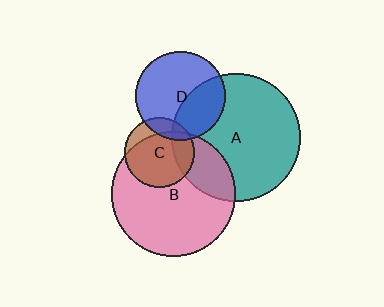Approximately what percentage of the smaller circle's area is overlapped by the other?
Approximately 20%.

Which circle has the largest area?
Circle A (teal).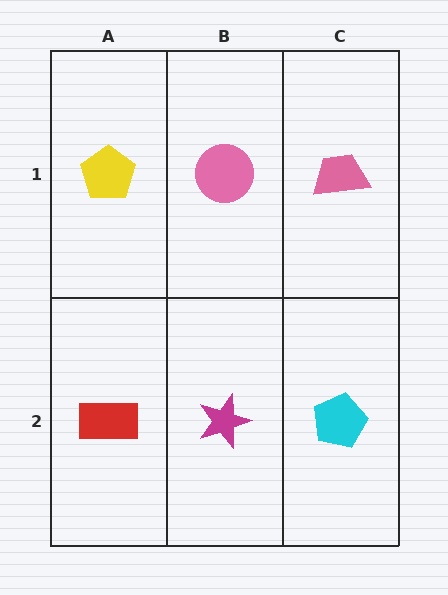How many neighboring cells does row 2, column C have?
2.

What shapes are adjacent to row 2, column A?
A yellow pentagon (row 1, column A), a magenta star (row 2, column B).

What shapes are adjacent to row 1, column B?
A magenta star (row 2, column B), a yellow pentagon (row 1, column A), a pink trapezoid (row 1, column C).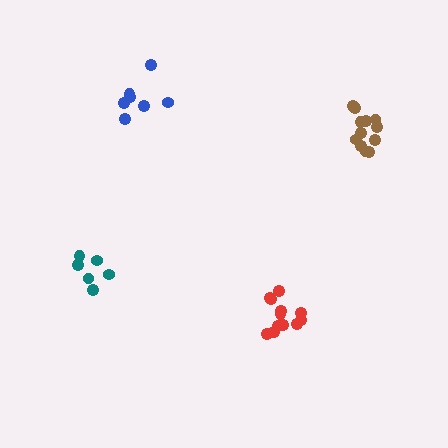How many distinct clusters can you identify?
There are 4 distinct clusters.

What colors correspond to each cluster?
The clusters are colored: teal, red, blue, brown.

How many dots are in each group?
Group 1: 6 dots, Group 2: 12 dots, Group 3: 7 dots, Group 4: 12 dots (37 total).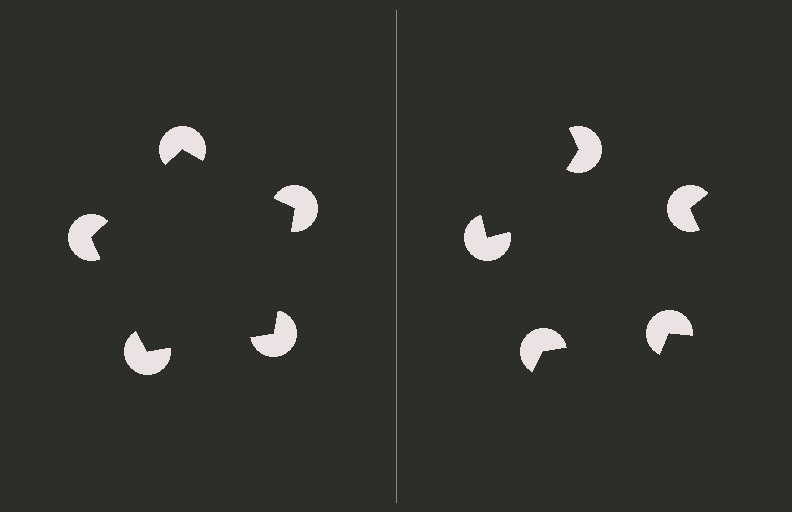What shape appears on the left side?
An illusory pentagon.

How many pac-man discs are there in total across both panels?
10 — 5 on each side.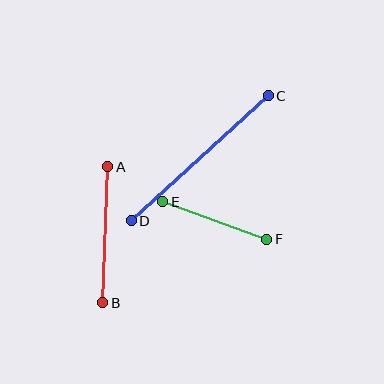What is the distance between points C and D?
The distance is approximately 186 pixels.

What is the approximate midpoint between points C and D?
The midpoint is at approximately (200, 158) pixels.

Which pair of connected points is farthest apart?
Points C and D are farthest apart.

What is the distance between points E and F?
The distance is approximately 111 pixels.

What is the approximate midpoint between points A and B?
The midpoint is at approximately (105, 235) pixels.